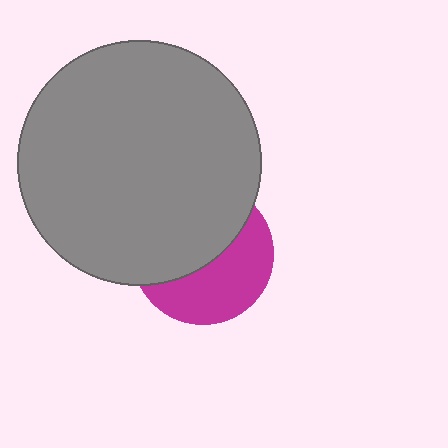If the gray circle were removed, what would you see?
You would see the complete magenta circle.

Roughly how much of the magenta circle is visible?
About half of it is visible (roughly 46%).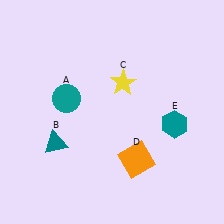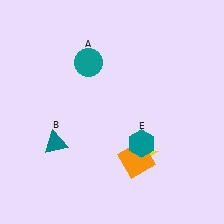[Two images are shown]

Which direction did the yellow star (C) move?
The yellow star (C) moved down.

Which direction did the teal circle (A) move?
The teal circle (A) moved up.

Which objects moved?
The objects that moved are: the teal circle (A), the yellow star (C), the teal hexagon (E).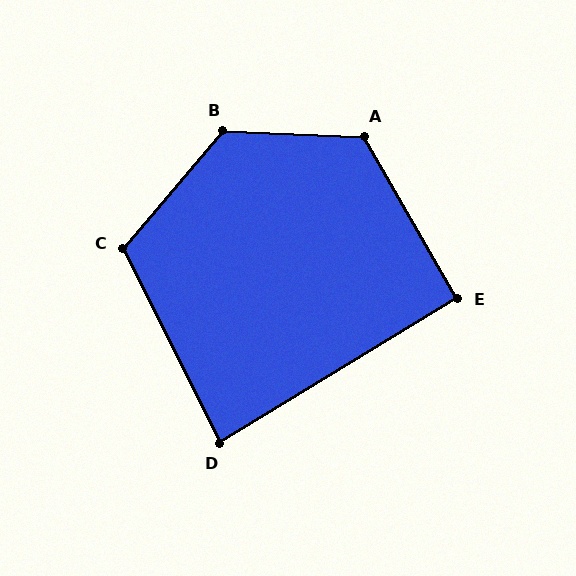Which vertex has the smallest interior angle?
D, at approximately 85 degrees.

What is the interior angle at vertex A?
Approximately 122 degrees (obtuse).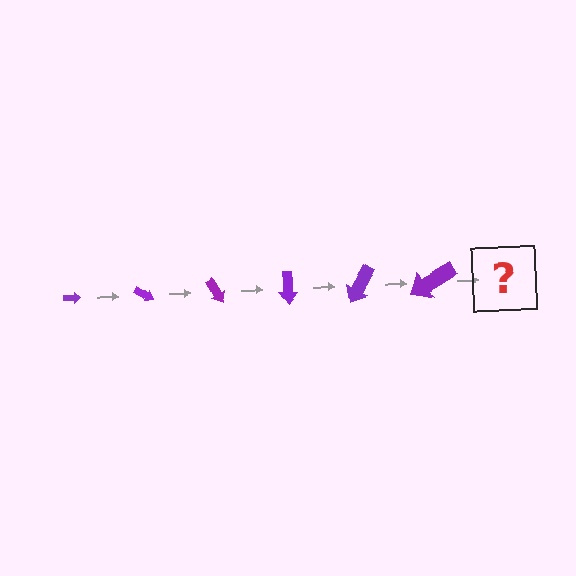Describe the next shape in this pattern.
It should be an arrow, larger than the previous one and rotated 180 degrees from the start.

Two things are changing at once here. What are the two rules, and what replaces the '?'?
The two rules are that the arrow grows larger each step and it rotates 30 degrees each step. The '?' should be an arrow, larger than the previous one and rotated 180 degrees from the start.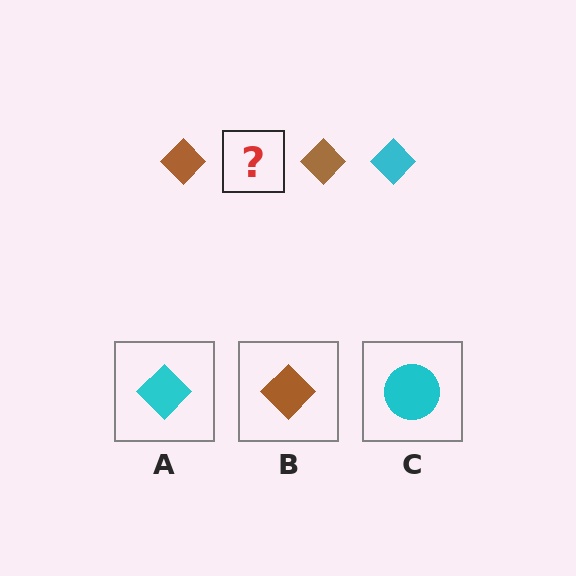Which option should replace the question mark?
Option A.